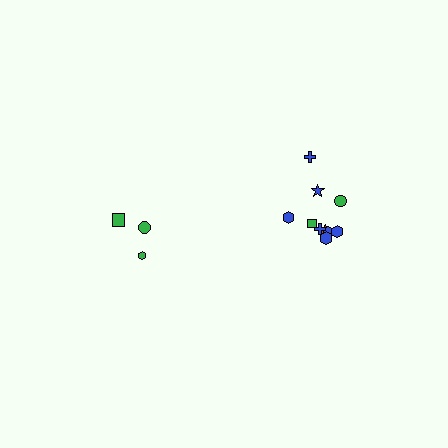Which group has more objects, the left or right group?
The right group.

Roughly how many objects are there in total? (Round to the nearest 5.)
Roughly 15 objects in total.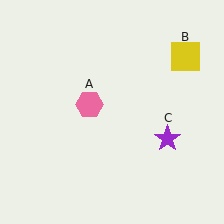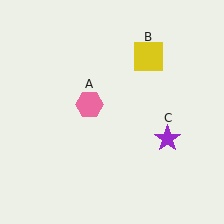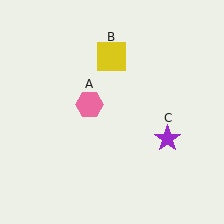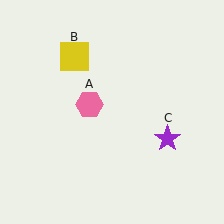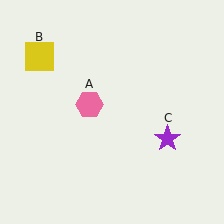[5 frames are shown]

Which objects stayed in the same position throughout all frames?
Pink hexagon (object A) and purple star (object C) remained stationary.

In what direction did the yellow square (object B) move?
The yellow square (object B) moved left.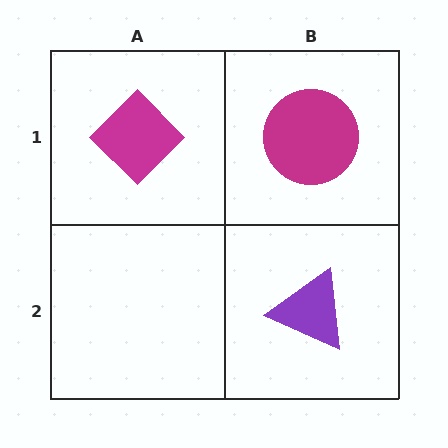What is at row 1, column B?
A magenta circle.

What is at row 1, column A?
A magenta diamond.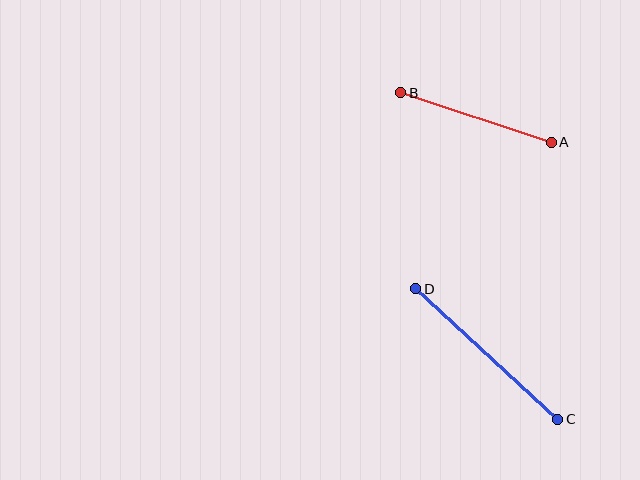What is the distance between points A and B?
The distance is approximately 158 pixels.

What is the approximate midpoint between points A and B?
The midpoint is at approximately (476, 118) pixels.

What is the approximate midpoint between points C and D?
The midpoint is at approximately (487, 354) pixels.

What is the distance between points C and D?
The distance is approximately 193 pixels.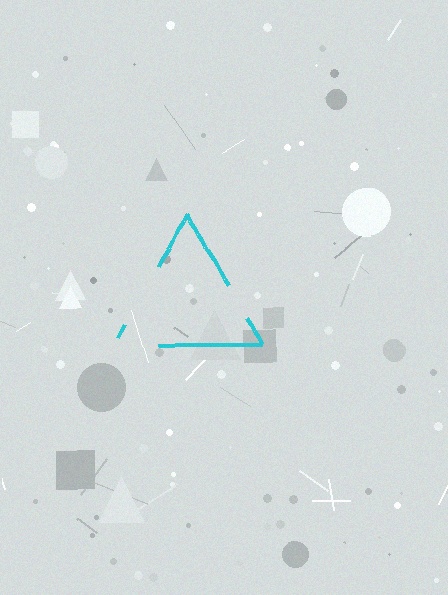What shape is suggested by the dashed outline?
The dashed outline suggests a triangle.